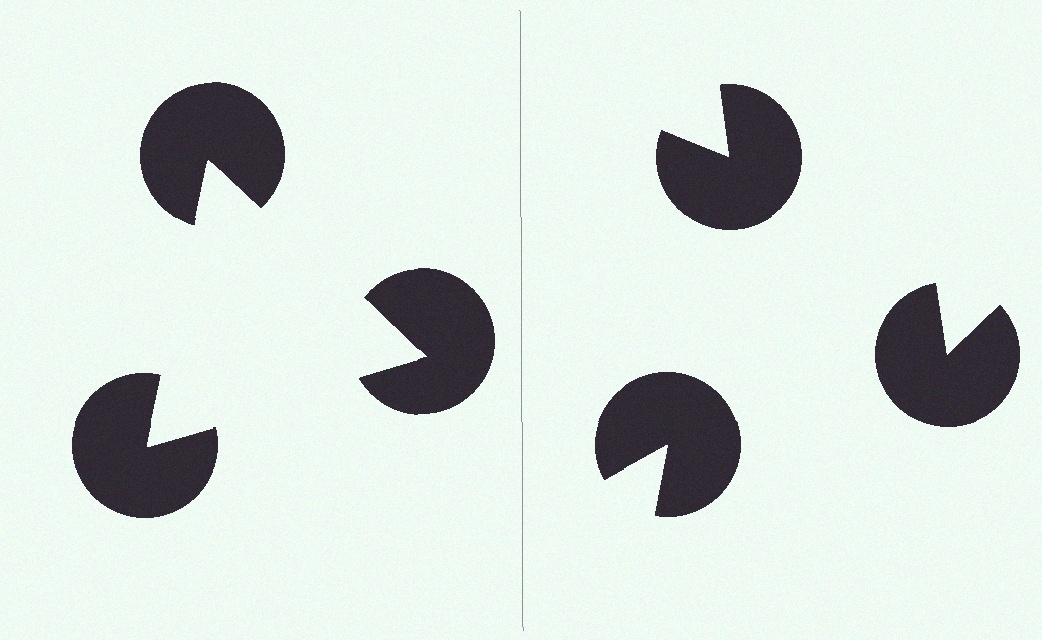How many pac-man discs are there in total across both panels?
6 — 3 on each side.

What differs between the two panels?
The pac-man discs are positioned identically on both sides; only the wedge orientations differ. On the left they align to a triangle; on the right they are misaligned.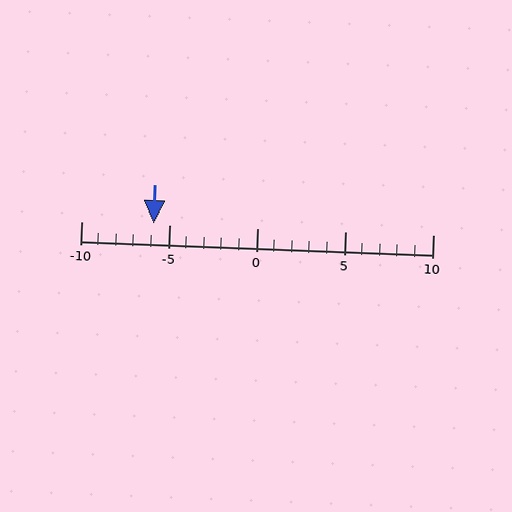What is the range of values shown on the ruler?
The ruler shows values from -10 to 10.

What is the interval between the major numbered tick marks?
The major tick marks are spaced 5 units apart.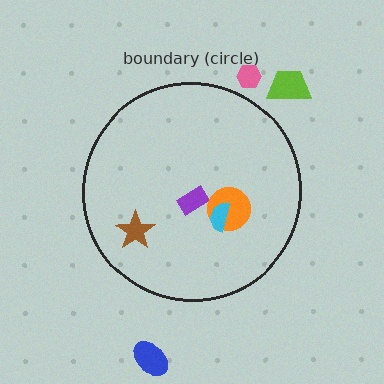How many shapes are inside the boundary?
4 inside, 3 outside.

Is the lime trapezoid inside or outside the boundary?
Outside.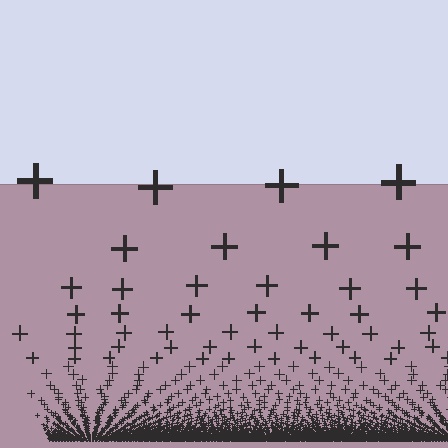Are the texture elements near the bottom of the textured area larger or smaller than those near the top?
Smaller. The gradient is inverted — elements near the bottom are smaller and denser.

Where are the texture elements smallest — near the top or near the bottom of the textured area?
Near the bottom.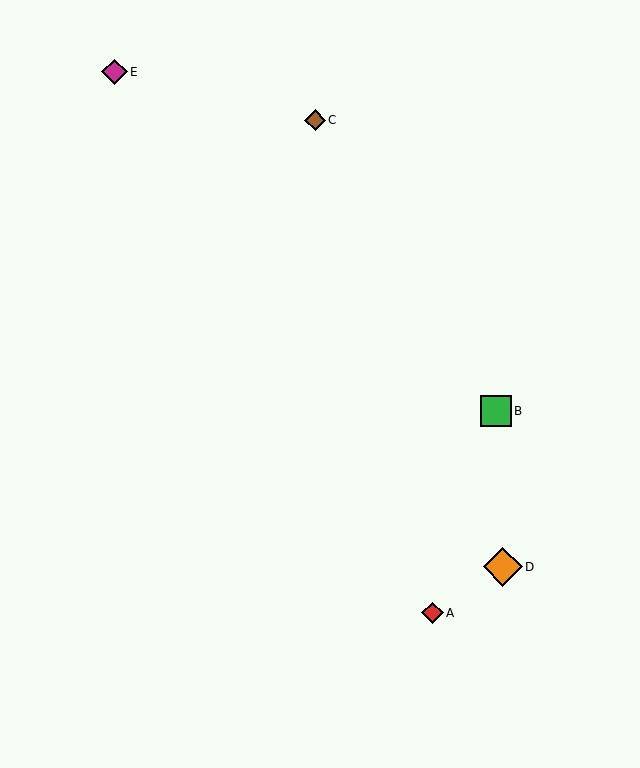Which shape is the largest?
The orange diamond (labeled D) is the largest.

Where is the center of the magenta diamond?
The center of the magenta diamond is at (114, 72).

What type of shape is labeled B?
Shape B is a green square.